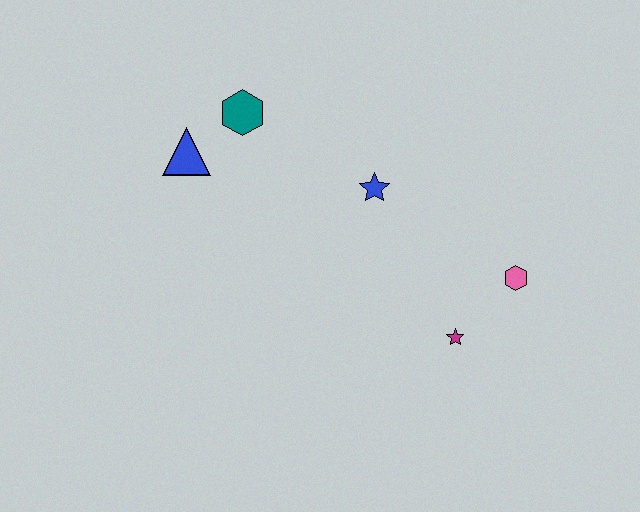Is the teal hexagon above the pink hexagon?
Yes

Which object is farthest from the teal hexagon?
The pink hexagon is farthest from the teal hexagon.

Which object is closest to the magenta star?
The pink hexagon is closest to the magenta star.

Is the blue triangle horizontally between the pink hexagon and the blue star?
No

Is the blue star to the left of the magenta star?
Yes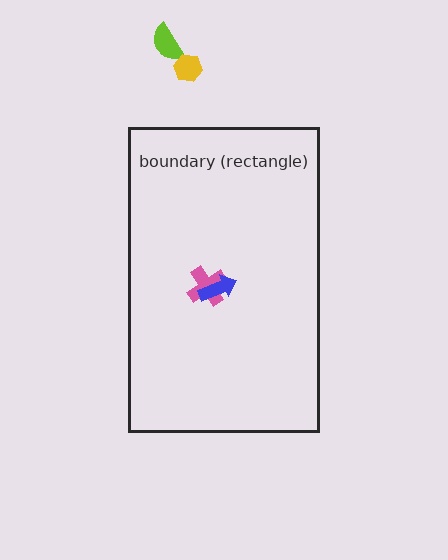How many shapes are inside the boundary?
2 inside, 2 outside.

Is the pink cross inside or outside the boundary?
Inside.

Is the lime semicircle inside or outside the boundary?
Outside.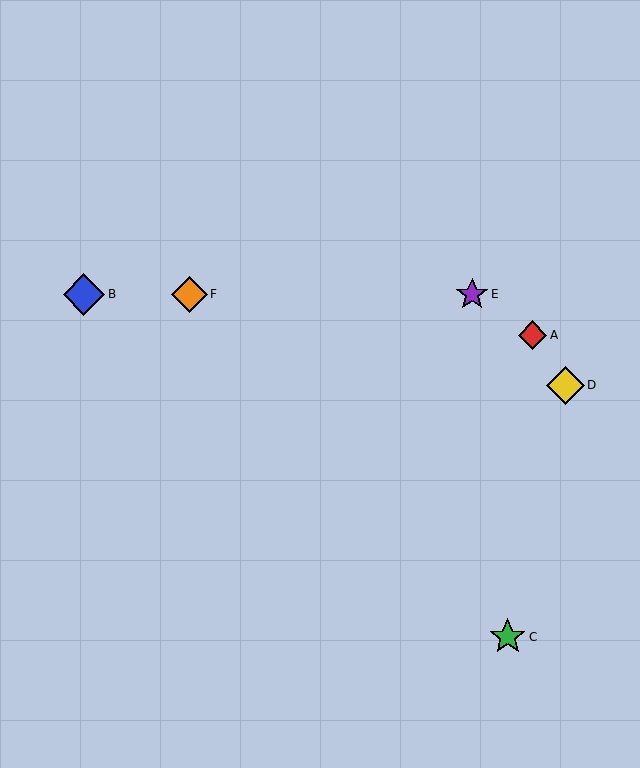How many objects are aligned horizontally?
3 objects (B, E, F) are aligned horizontally.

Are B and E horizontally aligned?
Yes, both are at y≈294.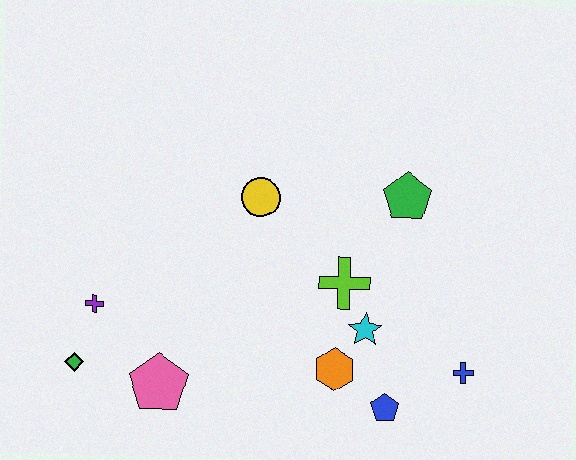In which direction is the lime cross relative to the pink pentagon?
The lime cross is to the right of the pink pentagon.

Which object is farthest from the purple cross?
The blue cross is farthest from the purple cross.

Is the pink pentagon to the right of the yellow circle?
No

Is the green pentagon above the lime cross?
Yes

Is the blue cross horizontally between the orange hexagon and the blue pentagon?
No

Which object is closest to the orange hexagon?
The cyan star is closest to the orange hexagon.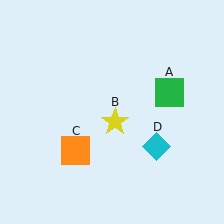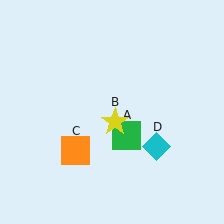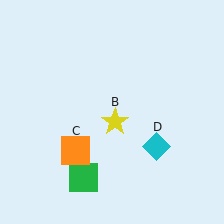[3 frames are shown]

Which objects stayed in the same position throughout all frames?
Yellow star (object B) and orange square (object C) and cyan diamond (object D) remained stationary.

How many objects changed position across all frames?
1 object changed position: green square (object A).